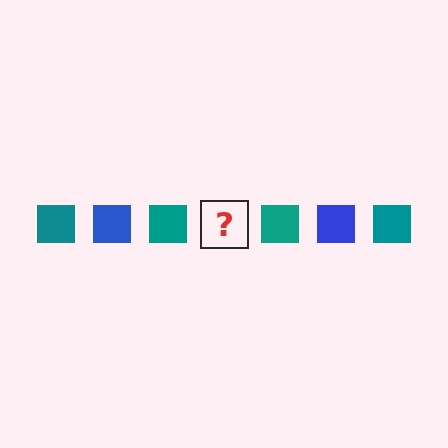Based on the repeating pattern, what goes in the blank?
The blank should be a blue square.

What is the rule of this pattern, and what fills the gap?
The rule is that the pattern cycles through teal, blue squares. The gap should be filled with a blue square.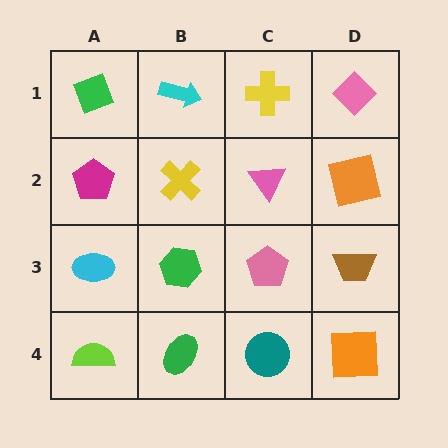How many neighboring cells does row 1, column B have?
3.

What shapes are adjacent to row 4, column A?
A cyan ellipse (row 3, column A), a green ellipse (row 4, column B).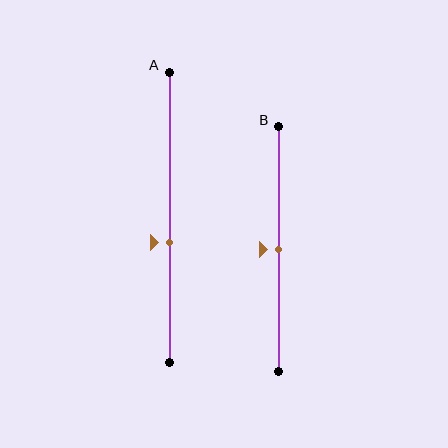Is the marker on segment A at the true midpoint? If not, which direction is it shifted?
No, the marker on segment A is shifted downward by about 9% of the segment length.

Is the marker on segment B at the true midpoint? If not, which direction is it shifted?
Yes, the marker on segment B is at the true midpoint.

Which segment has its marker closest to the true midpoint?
Segment B has its marker closest to the true midpoint.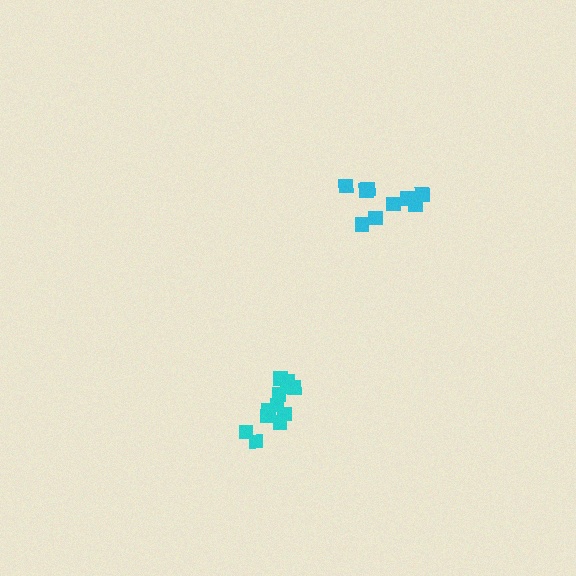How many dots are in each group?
Group 1: 12 dots, Group 2: 9 dots (21 total).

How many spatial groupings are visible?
There are 2 spatial groupings.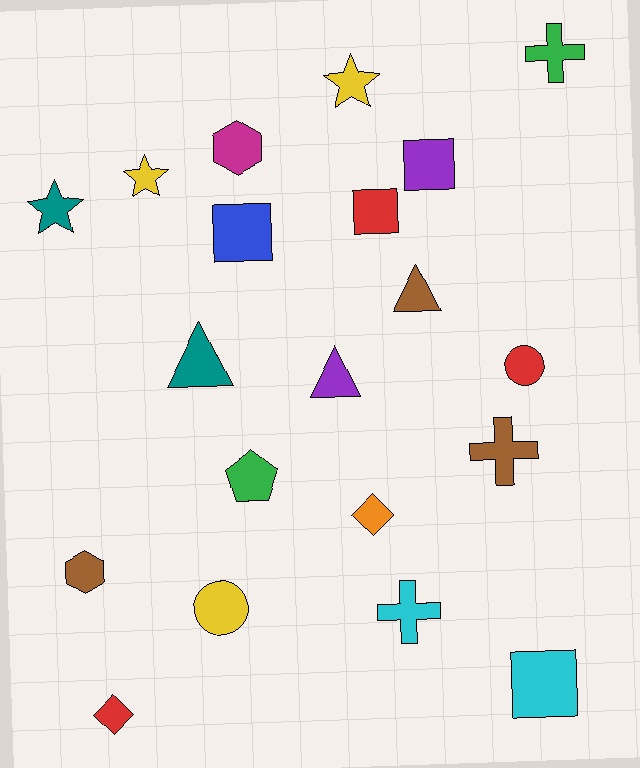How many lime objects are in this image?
There are no lime objects.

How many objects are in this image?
There are 20 objects.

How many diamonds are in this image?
There are 2 diamonds.